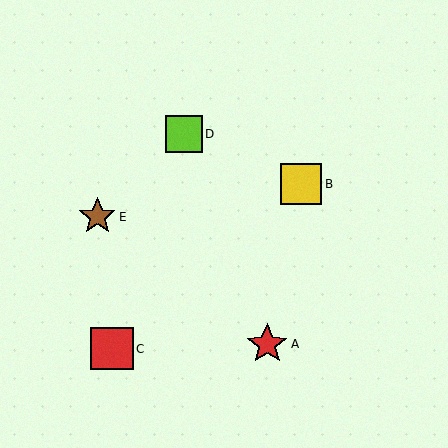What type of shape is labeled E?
Shape E is a brown star.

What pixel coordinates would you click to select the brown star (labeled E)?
Click at (97, 217) to select the brown star E.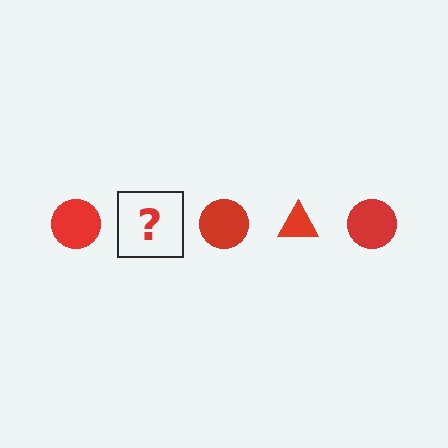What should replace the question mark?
The question mark should be replaced with a red triangle.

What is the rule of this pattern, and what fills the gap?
The rule is that the pattern cycles through circle, triangle shapes in red. The gap should be filled with a red triangle.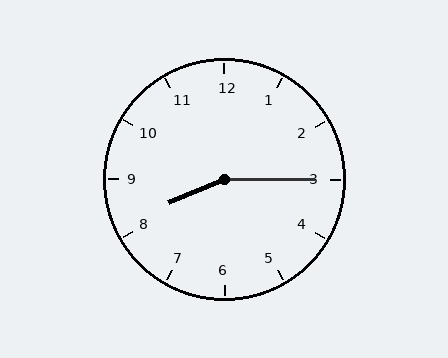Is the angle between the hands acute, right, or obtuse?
It is obtuse.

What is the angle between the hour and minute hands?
Approximately 158 degrees.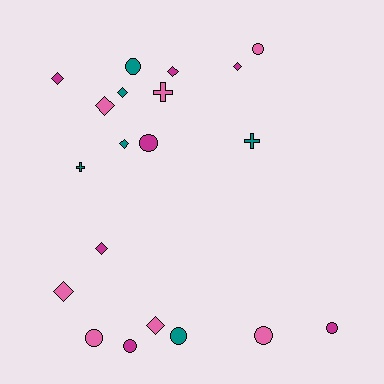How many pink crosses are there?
There is 1 pink cross.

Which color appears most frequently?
Magenta, with 7 objects.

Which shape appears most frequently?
Diamond, with 9 objects.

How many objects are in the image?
There are 20 objects.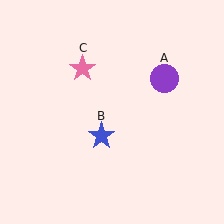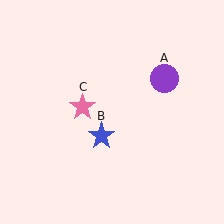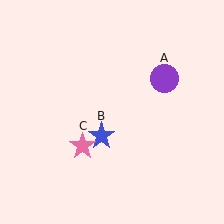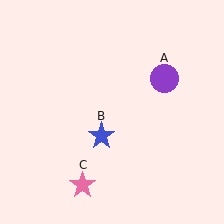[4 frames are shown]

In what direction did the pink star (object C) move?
The pink star (object C) moved down.